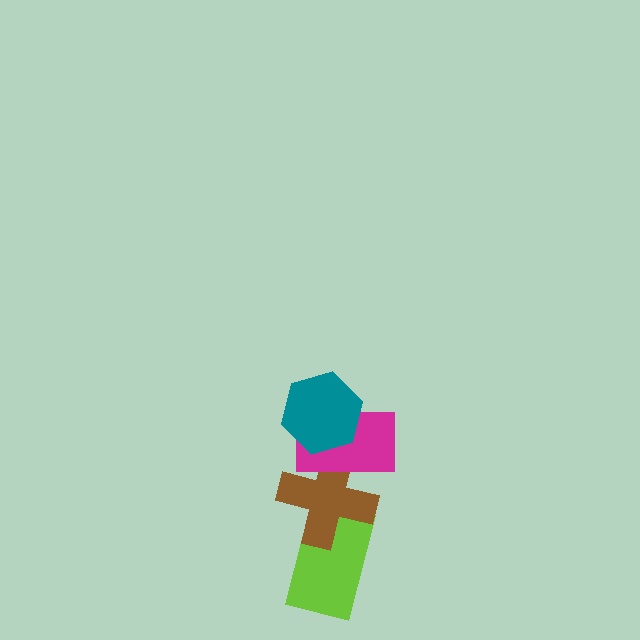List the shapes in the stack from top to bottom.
From top to bottom: the teal hexagon, the magenta rectangle, the brown cross, the lime rectangle.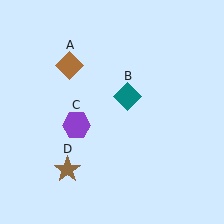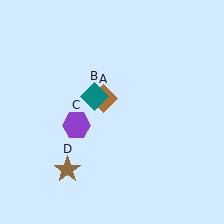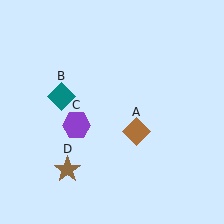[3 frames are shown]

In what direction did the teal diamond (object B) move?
The teal diamond (object B) moved left.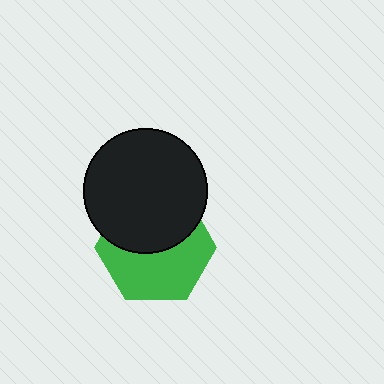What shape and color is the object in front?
The object in front is a black circle.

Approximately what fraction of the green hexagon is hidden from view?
Roughly 46% of the green hexagon is hidden behind the black circle.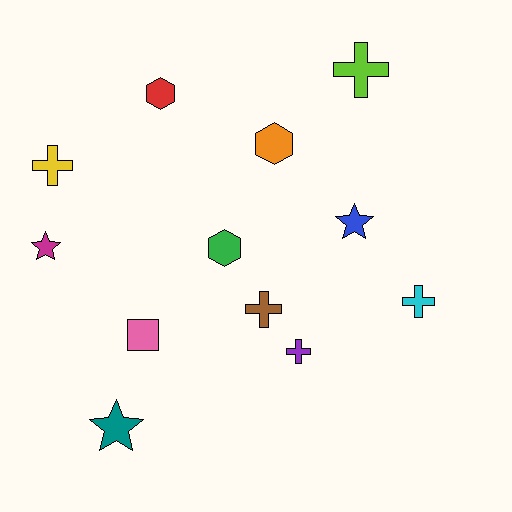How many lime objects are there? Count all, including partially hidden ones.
There is 1 lime object.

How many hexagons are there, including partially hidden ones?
There are 3 hexagons.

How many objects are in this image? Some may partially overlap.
There are 12 objects.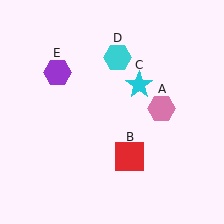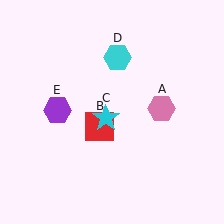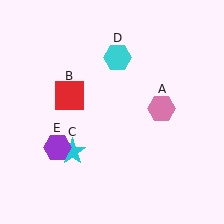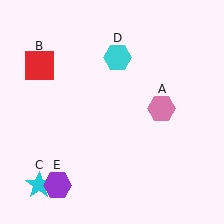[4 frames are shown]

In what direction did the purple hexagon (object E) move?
The purple hexagon (object E) moved down.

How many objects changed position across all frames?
3 objects changed position: red square (object B), cyan star (object C), purple hexagon (object E).